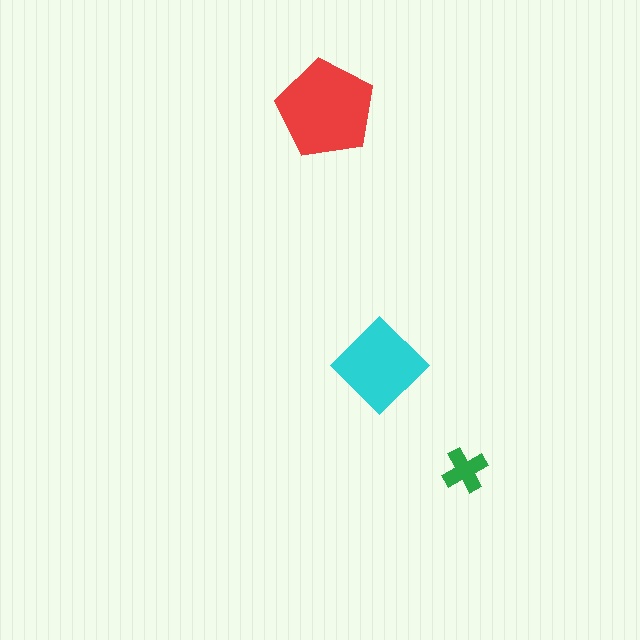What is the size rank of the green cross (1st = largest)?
3rd.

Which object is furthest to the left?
The red pentagon is leftmost.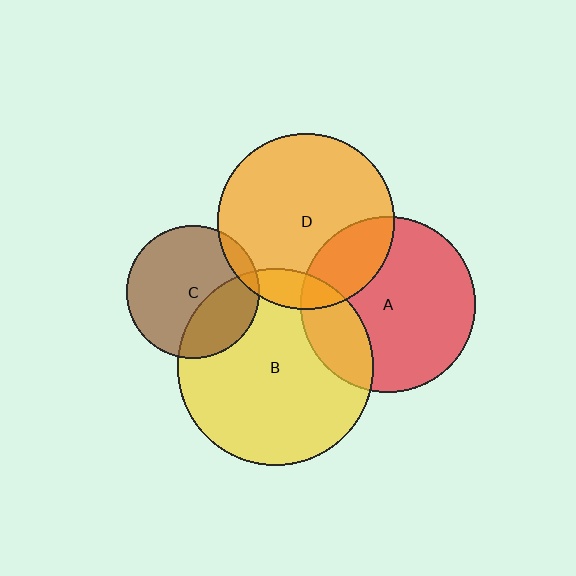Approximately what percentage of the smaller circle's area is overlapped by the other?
Approximately 20%.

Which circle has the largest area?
Circle B (yellow).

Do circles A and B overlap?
Yes.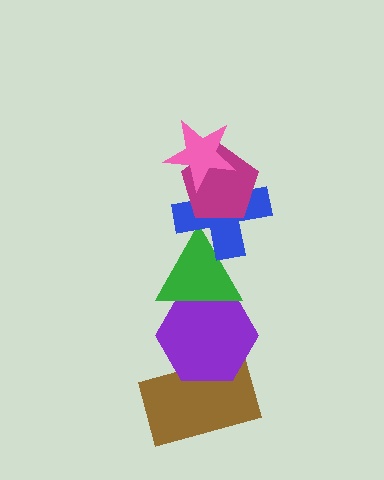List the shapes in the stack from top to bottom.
From top to bottom: the pink star, the magenta pentagon, the blue cross, the green triangle, the purple hexagon, the brown rectangle.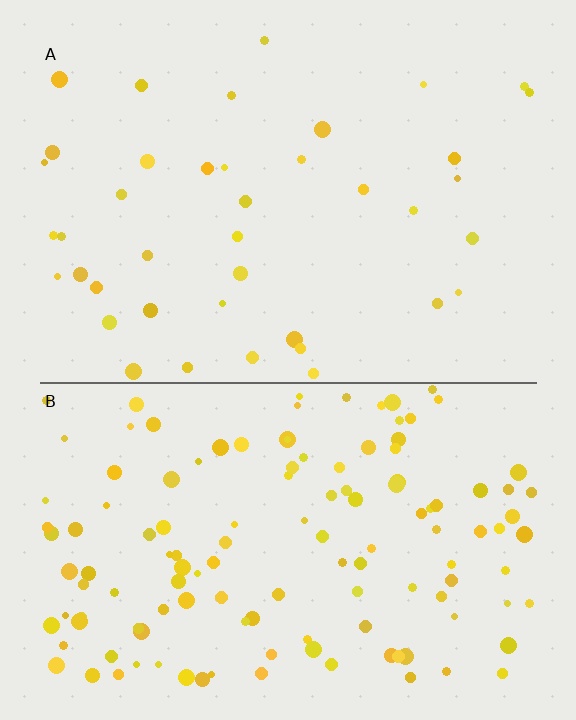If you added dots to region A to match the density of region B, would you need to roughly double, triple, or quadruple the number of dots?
Approximately triple.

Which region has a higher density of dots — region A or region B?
B (the bottom).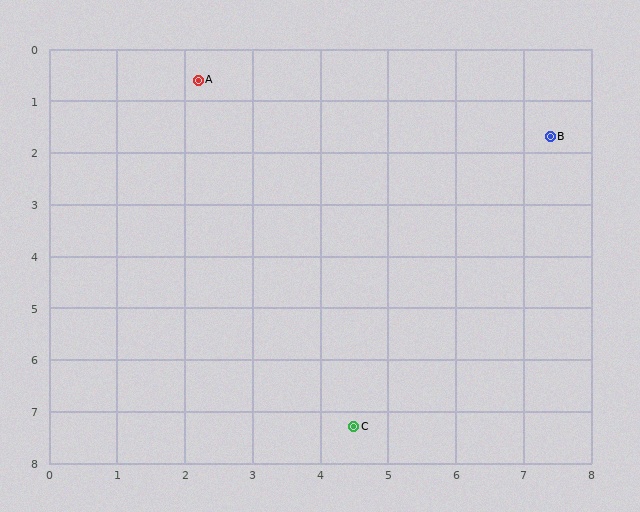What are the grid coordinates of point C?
Point C is at approximately (4.5, 7.3).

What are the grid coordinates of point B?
Point B is at approximately (7.4, 1.7).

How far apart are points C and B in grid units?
Points C and B are about 6.3 grid units apart.